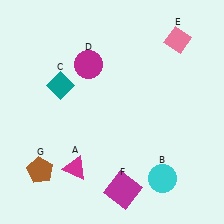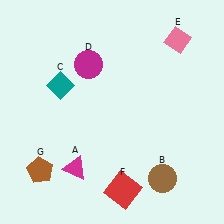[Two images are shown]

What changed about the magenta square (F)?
In Image 1, F is magenta. In Image 2, it changed to red.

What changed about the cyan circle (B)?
In Image 1, B is cyan. In Image 2, it changed to brown.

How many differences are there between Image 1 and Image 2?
There are 2 differences between the two images.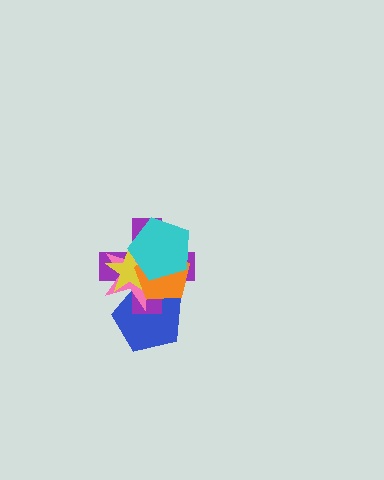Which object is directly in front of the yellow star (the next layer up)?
The orange pentagon is directly in front of the yellow star.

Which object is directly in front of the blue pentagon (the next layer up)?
The purple cross is directly in front of the blue pentagon.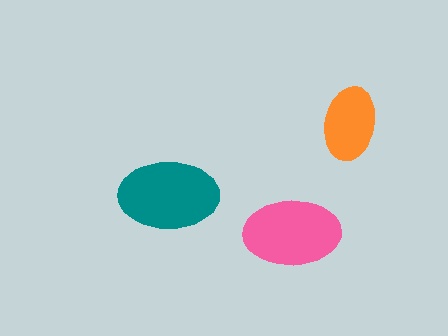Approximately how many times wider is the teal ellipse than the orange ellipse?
About 1.5 times wider.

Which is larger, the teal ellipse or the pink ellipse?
The teal one.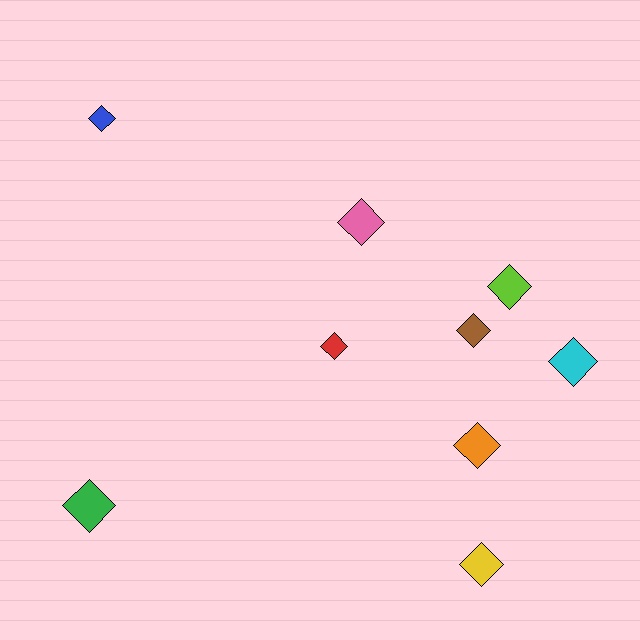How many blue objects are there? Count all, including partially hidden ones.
There is 1 blue object.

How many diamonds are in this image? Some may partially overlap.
There are 9 diamonds.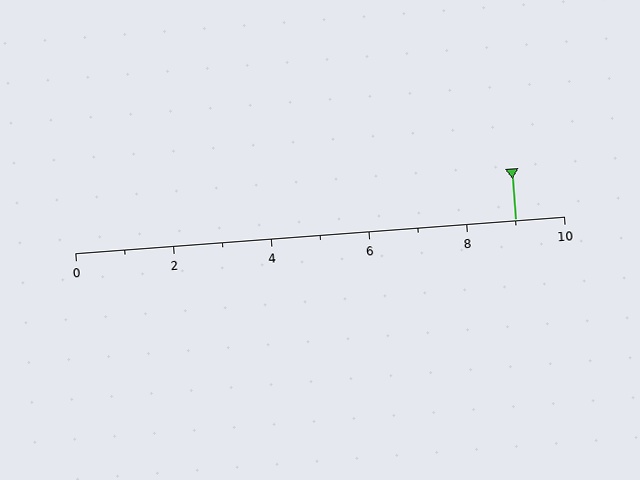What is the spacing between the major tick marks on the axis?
The major ticks are spaced 2 apart.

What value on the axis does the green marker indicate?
The marker indicates approximately 9.